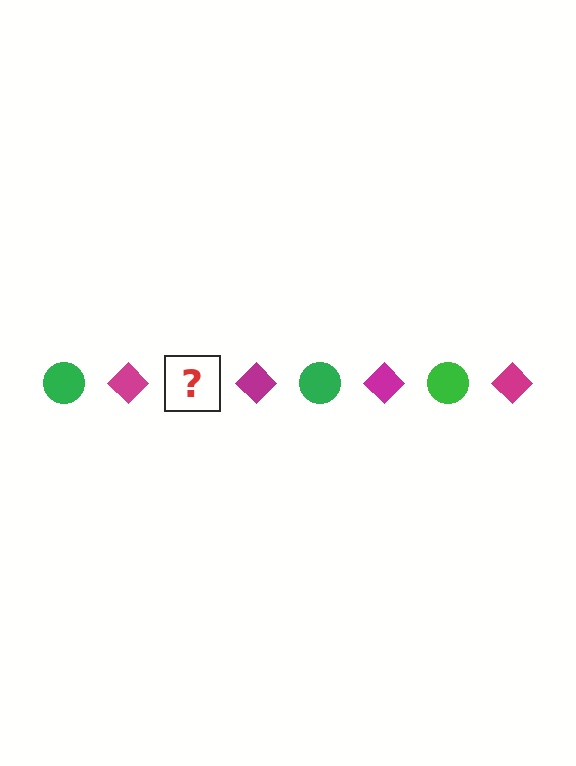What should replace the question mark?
The question mark should be replaced with a green circle.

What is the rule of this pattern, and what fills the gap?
The rule is that the pattern alternates between green circle and magenta diamond. The gap should be filled with a green circle.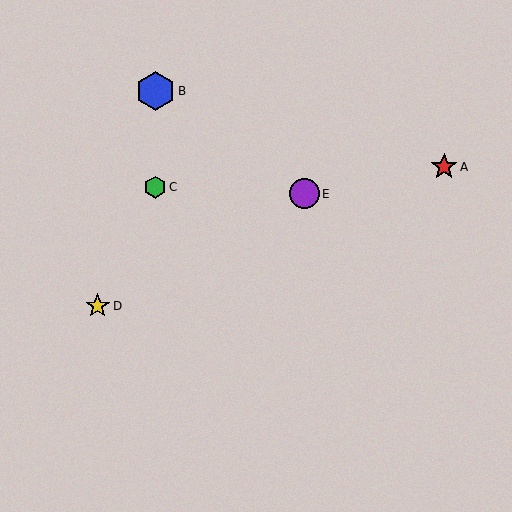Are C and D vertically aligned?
No, C is at x≈155 and D is at x≈98.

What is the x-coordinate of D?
Object D is at x≈98.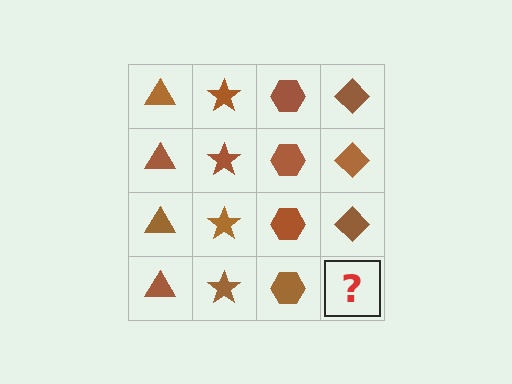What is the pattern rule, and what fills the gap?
The rule is that each column has a consistent shape. The gap should be filled with a brown diamond.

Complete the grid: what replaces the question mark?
The question mark should be replaced with a brown diamond.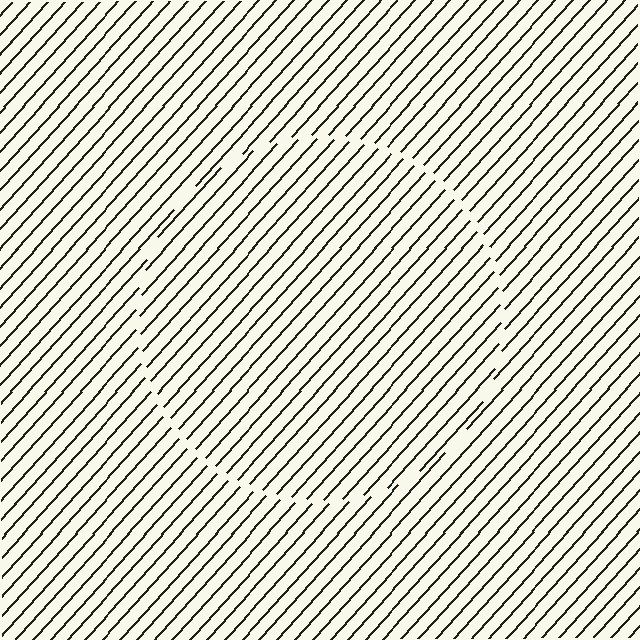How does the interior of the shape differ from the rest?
The interior of the shape contains the same grating, shifted by half a period — the contour is defined by the phase discontinuity where line-ends from the inner and outer gratings abut.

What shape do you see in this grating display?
An illusory circle. The interior of the shape contains the same grating, shifted by half a period — the contour is defined by the phase discontinuity where line-ends from the inner and outer gratings abut.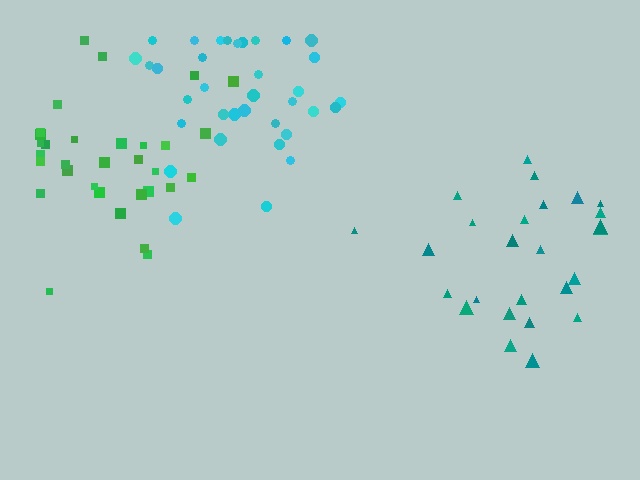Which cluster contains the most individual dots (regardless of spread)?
Cyan (35).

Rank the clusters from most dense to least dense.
cyan, green, teal.